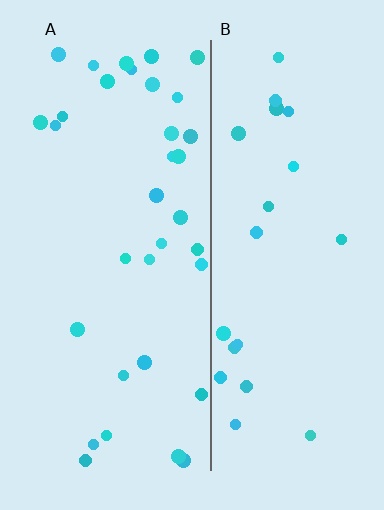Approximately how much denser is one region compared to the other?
Approximately 1.6× — region A over region B.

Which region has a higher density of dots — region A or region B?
A (the left).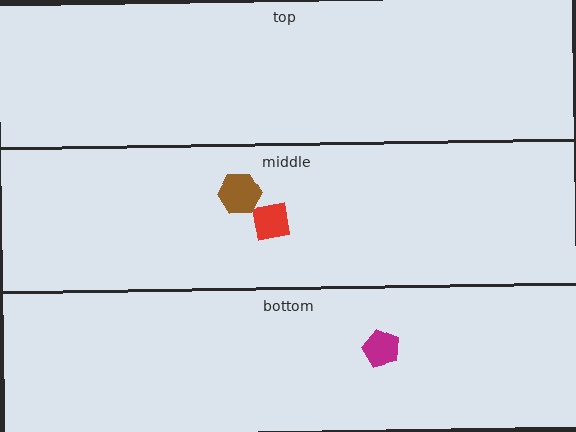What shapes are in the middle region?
The red square, the brown hexagon.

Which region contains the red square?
The middle region.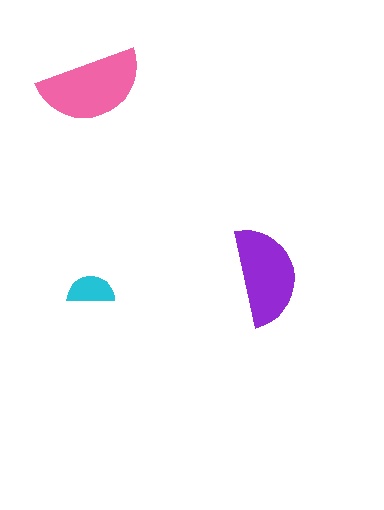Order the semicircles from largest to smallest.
the pink one, the purple one, the cyan one.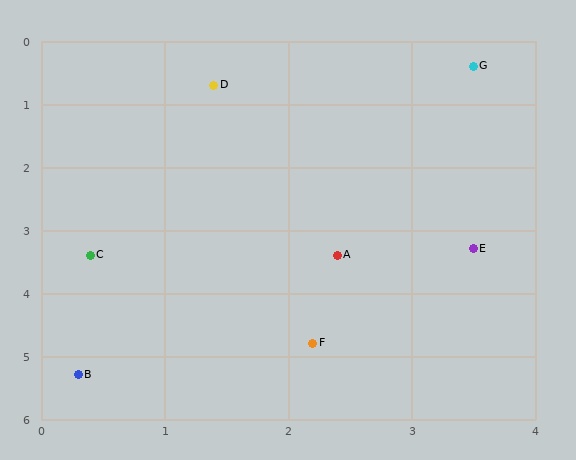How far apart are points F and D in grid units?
Points F and D are about 4.2 grid units apart.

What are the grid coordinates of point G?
Point G is at approximately (3.5, 0.4).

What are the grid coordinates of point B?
Point B is at approximately (0.3, 5.3).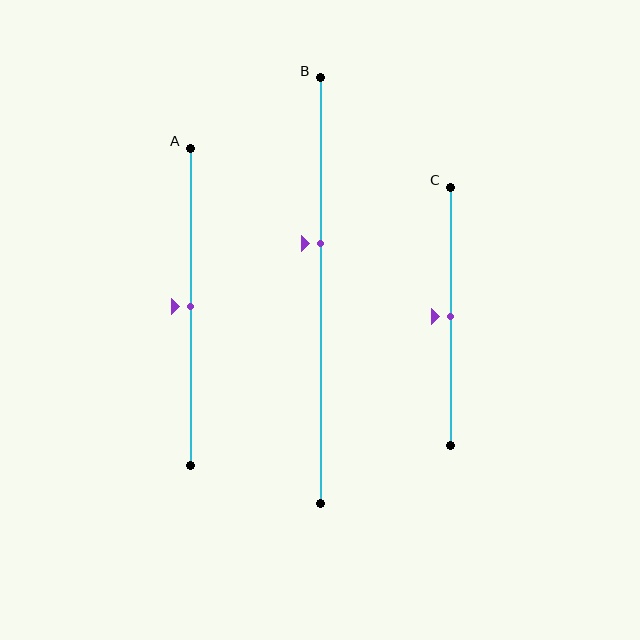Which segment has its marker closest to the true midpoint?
Segment A has its marker closest to the true midpoint.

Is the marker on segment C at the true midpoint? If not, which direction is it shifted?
Yes, the marker on segment C is at the true midpoint.